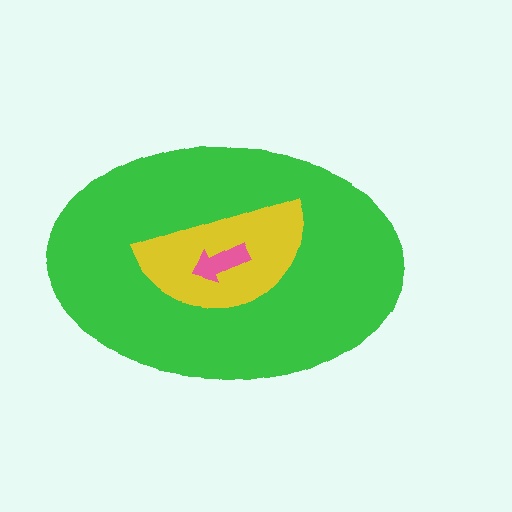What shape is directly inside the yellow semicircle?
The pink arrow.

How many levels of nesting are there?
3.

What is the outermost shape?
The green ellipse.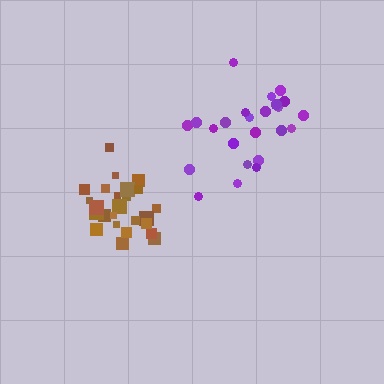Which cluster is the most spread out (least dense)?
Purple.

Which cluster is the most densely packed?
Brown.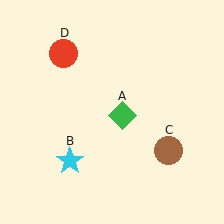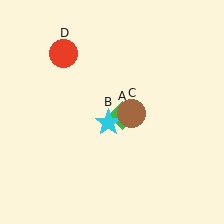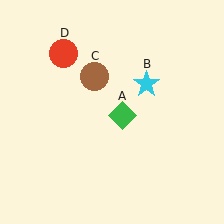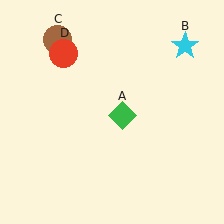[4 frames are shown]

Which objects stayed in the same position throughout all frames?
Green diamond (object A) and red circle (object D) remained stationary.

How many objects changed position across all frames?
2 objects changed position: cyan star (object B), brown circle (object C).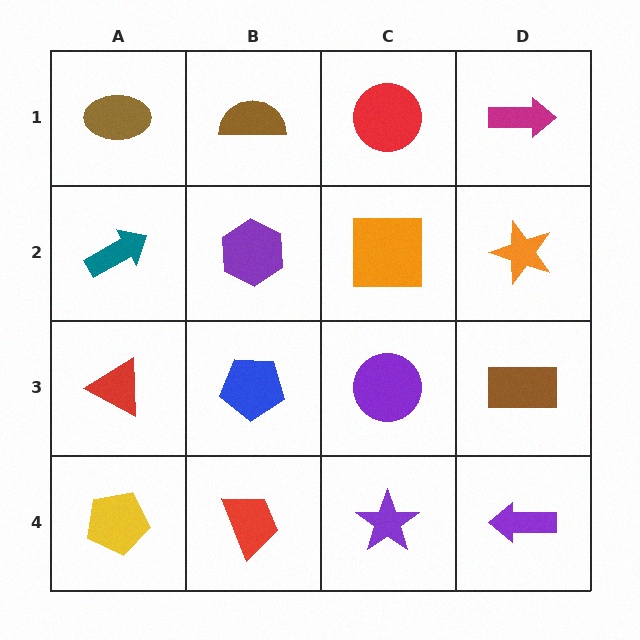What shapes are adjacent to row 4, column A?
A red triangle (row 3, column A), a red trapezoid (row 4, column B).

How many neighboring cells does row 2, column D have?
3.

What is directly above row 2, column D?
A magenta arrow.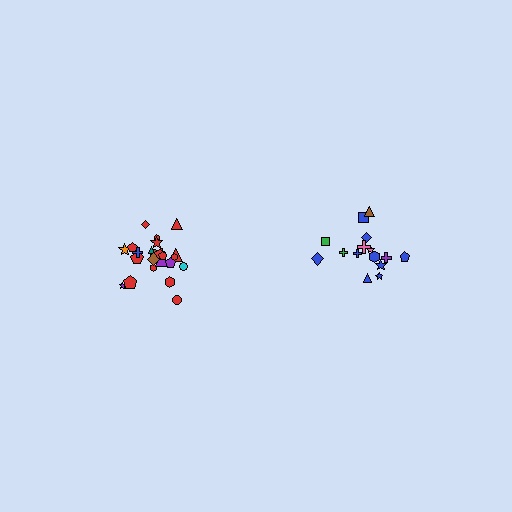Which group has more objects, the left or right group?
The left group.